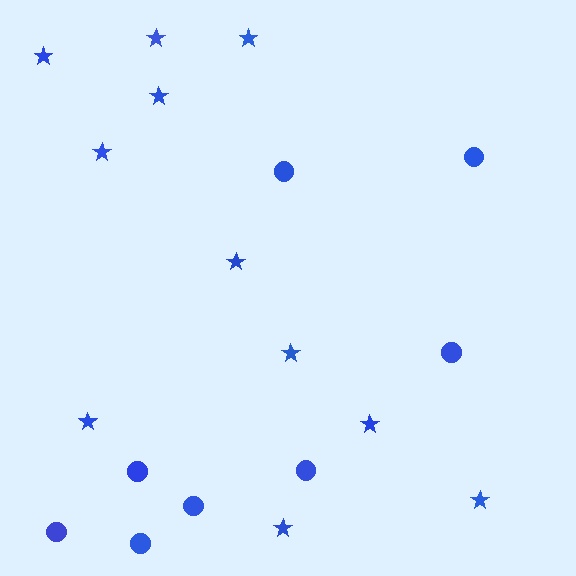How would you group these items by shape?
There are 2 groups: one group of circles (8) and one group of stars (11).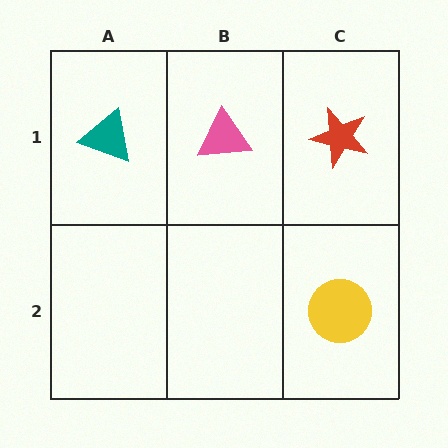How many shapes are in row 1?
3 shapes.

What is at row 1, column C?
A red star.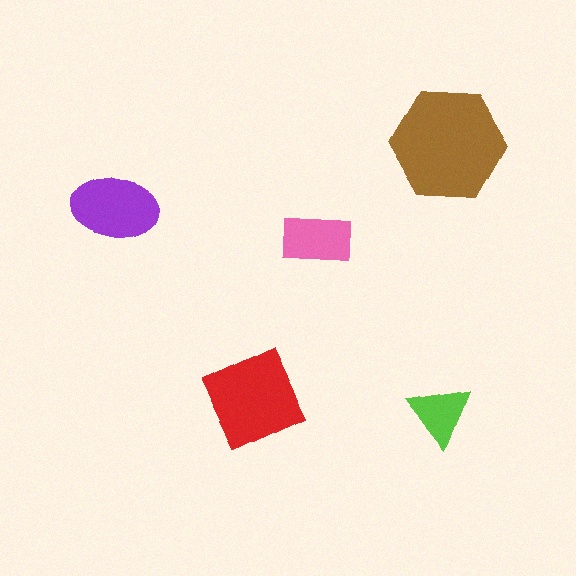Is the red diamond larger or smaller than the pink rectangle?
Larger.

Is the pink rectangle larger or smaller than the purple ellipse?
Smaller.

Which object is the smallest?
The lime triangle.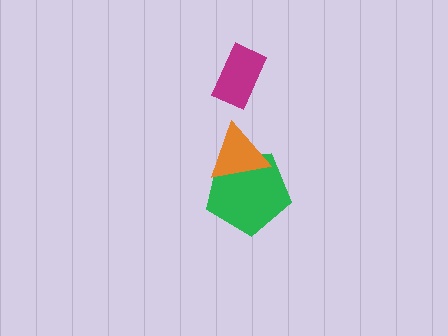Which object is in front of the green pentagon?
The orange triangle is in front of the green pentagon.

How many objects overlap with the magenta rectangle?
0 objects overlap with the magenta rectangle.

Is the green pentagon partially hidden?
Yes, it is partially covered by another shape.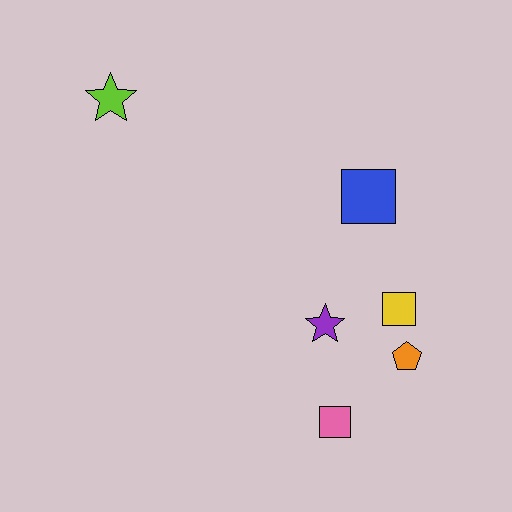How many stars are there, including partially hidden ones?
There are 2 stars.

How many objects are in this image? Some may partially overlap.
There are 6 objects.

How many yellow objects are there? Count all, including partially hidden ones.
There is 1 yellow object.